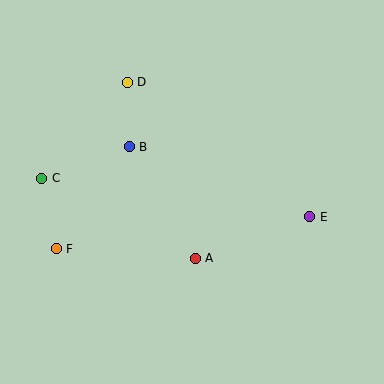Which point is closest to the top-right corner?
Point E is closest to the top-right corner.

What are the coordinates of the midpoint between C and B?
The midpoint between C and B is at (86, 162).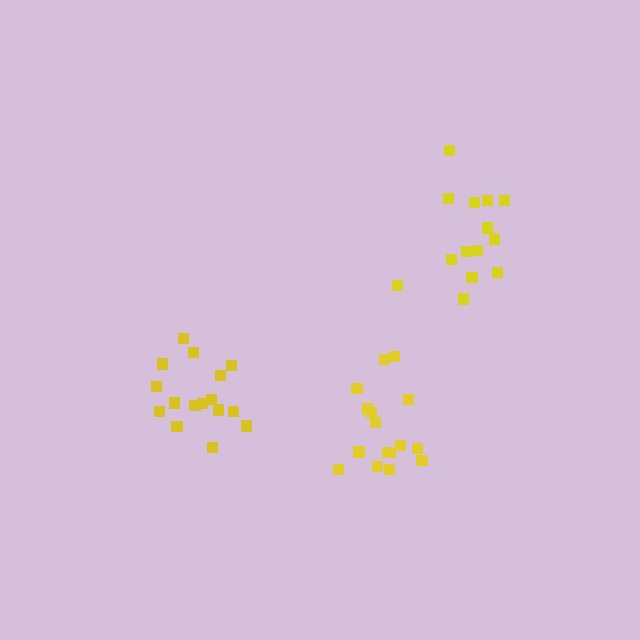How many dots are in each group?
Group 1: 14 dots, Group 2: 16 dots, Group 3: 16 dots (46 total).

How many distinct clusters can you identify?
There are 3 distinct clusters.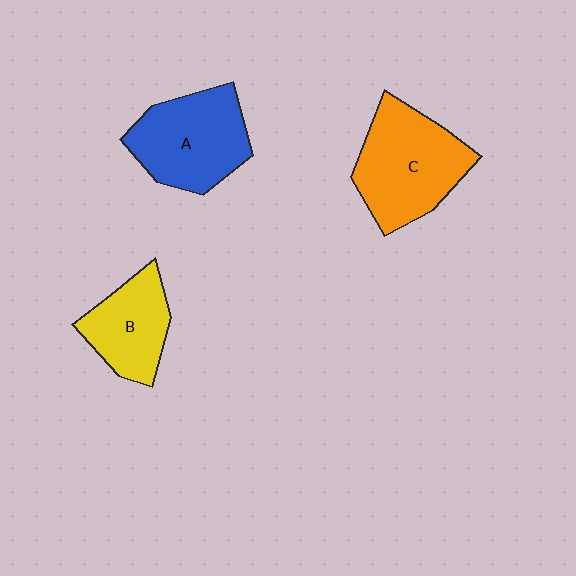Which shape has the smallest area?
Shape B (yellow).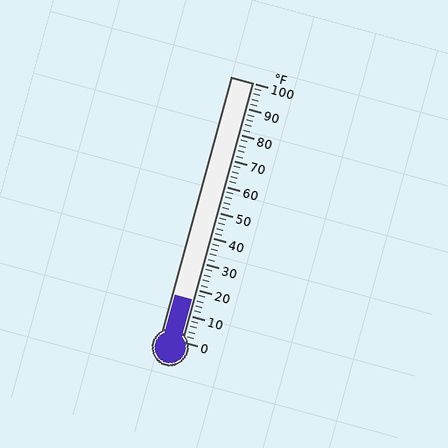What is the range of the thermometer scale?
The thermometer scale ranges from 0°F to 100°F.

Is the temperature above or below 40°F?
The temperature is below 40°F.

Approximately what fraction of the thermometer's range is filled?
The thermometer is filled to approximately 15% of its range.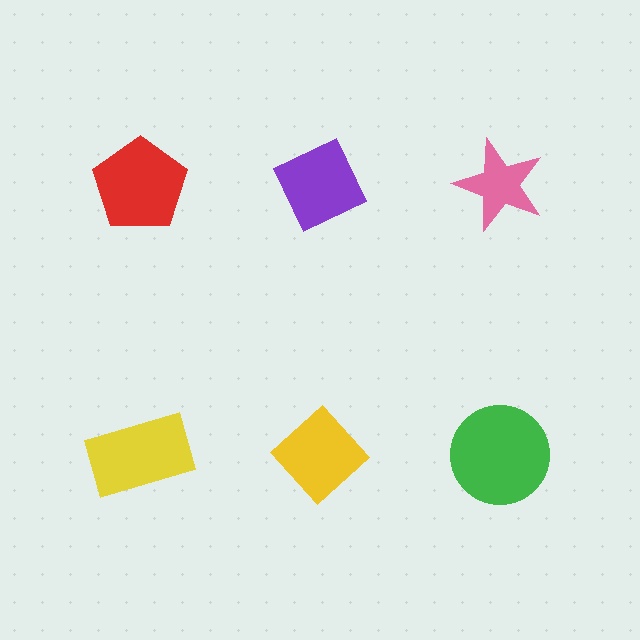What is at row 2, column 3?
A green circle.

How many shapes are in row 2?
3 shapes.